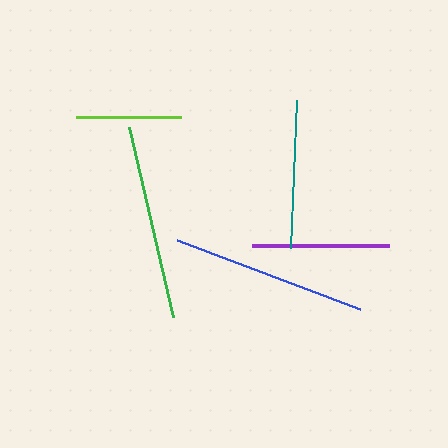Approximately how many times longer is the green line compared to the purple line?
The green line is approximately 1.4 times the length of the purple line.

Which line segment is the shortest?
The lime line is the shortest at approximately 105 pixels.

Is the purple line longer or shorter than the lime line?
The purple line is longer than the lime line.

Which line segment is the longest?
The blue line is the longest at approximately 195 pixels.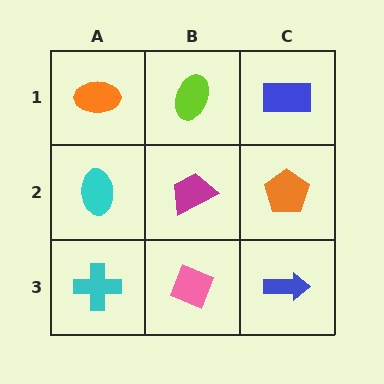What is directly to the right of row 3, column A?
A pink diamond.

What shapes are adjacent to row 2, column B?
A lime ellipse (row 1, column B), a pink diamond (row 3, column B), a cyan ellipse (row 2, column A), an orange pentagon (row 2, column C).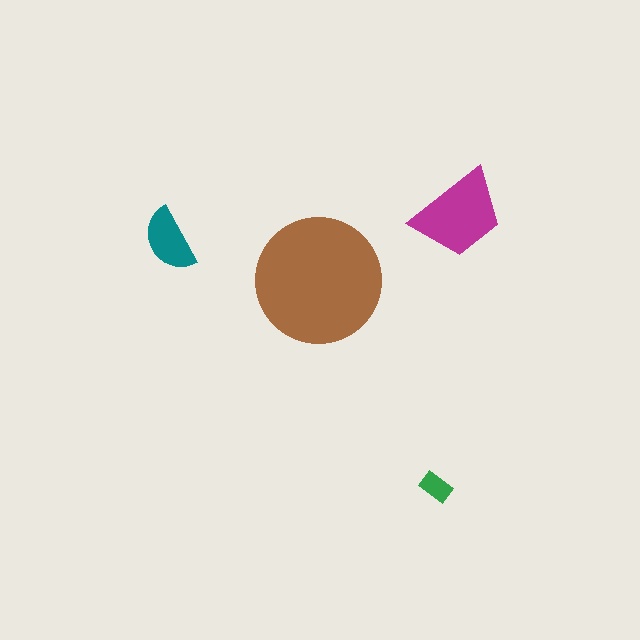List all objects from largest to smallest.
The brown circle, the magenta trapezoid, the teal semicircle, the green rectangle.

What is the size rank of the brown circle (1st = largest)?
1st.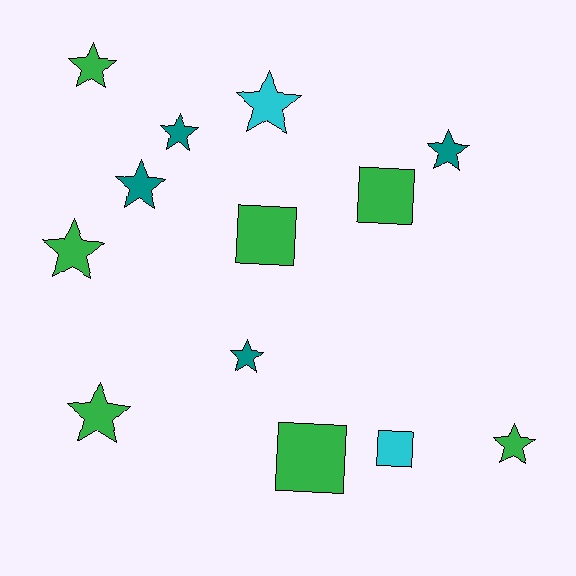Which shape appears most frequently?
Star, with 9 objects.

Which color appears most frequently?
Green, with 7 objects.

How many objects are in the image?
There are 13 objects.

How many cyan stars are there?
There is 1 cyan star.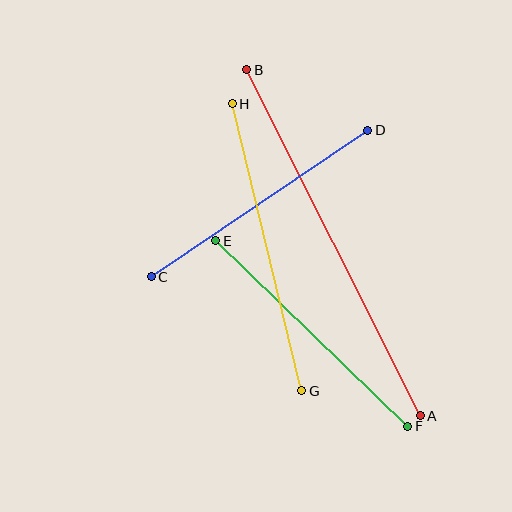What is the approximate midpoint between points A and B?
The midpoint is at approximately (333, 243) pixels.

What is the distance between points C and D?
The distance is approximately 262 pixels.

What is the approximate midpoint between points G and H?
The midpoint is at approximately (267, 247) pixels.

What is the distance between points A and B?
The distance is approximately 387 pixels.